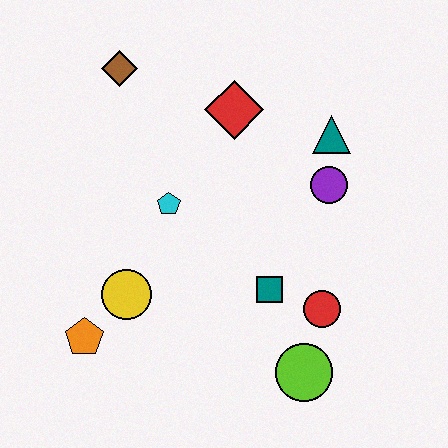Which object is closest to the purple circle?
The teal triangle is closest to the purple circle.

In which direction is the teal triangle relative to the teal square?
The teal triangle is above the teal square.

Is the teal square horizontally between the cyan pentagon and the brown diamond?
No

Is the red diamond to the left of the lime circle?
Yes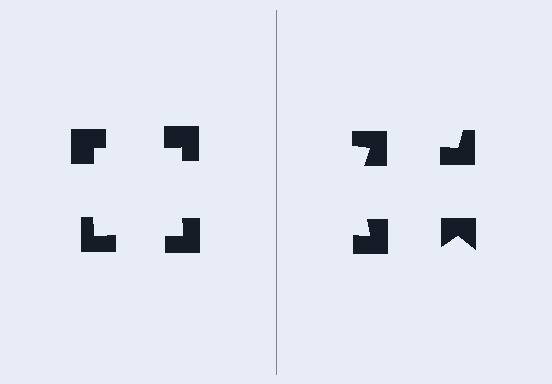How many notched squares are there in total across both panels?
8 — 4 on each side.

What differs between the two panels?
The notched squares are positioned identically on both sides; only the wedge orientations differ. On the left they align to a square; on the right they are misaligned.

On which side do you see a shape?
An illusory square appears on the left side. On the right side the wedge cuts are rotated, so no coherent shape forms.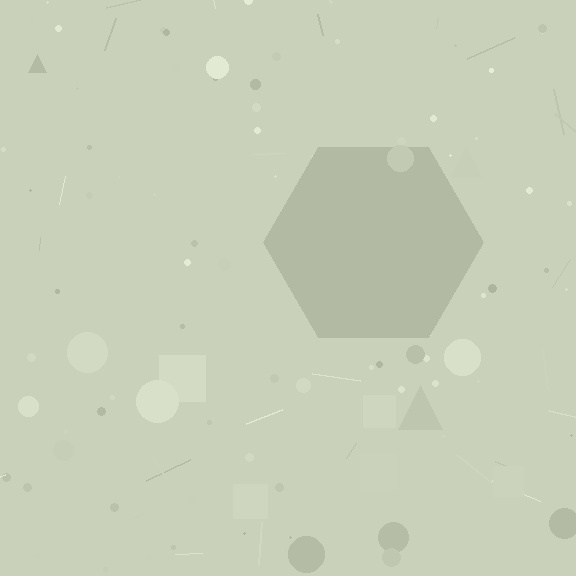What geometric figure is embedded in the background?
A hexagon is embedded in the background.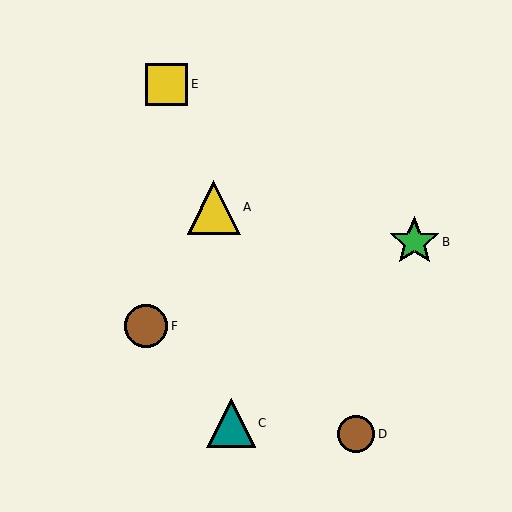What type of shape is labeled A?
Shape A is a yellow triangle.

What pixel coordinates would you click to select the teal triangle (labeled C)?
Click at (231, 423) to select the teal triangle C.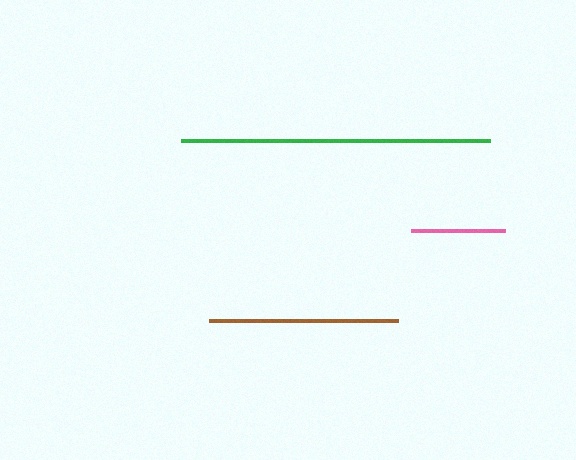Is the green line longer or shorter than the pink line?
The green line is longer than the pink line.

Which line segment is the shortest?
The pink line is the shortest at approximately 93 pixels.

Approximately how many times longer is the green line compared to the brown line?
The green line is approximately 1.6 times the length of the brown line.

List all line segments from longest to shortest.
From longest to shortest: green, brown, pink.